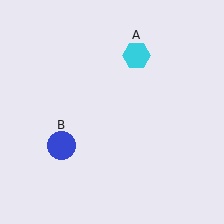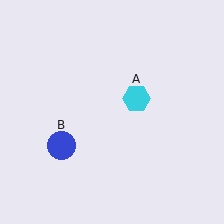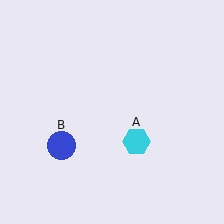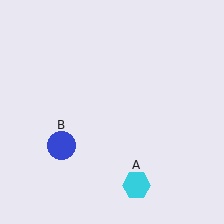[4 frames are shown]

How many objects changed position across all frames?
1 object changed position: cyan hexagon (object A).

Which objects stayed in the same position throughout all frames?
Blue circle (object B) remained stationary.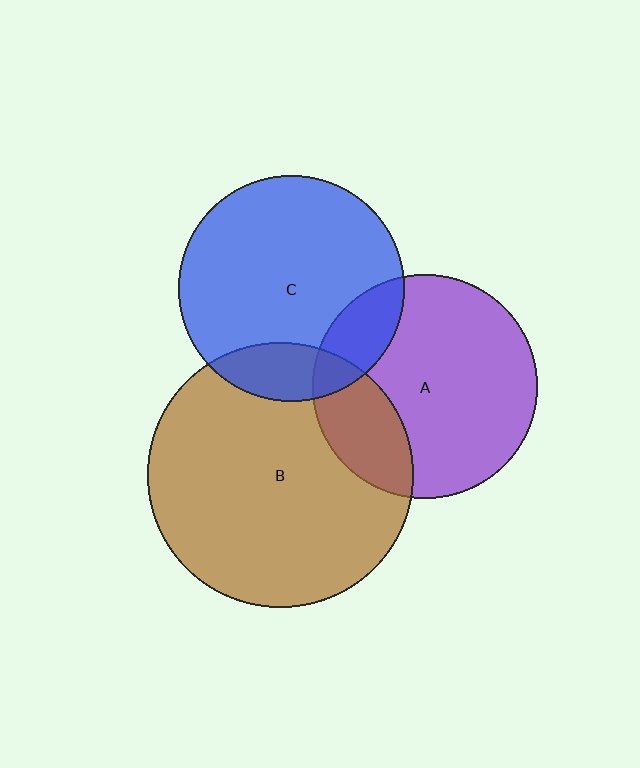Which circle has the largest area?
Circle B (brown).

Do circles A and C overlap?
Yes.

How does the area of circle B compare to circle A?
Approximately 1.4 times.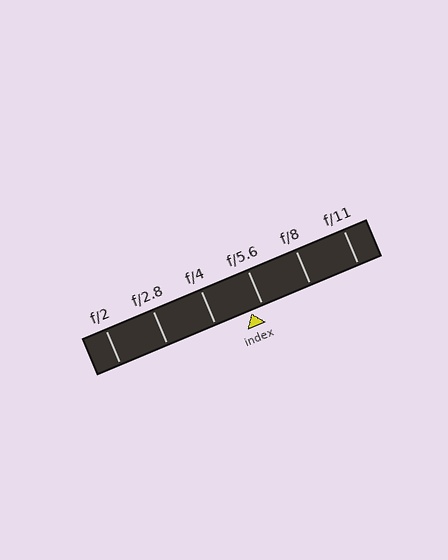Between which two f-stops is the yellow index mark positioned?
The index mark is between f/4 and f/5.6.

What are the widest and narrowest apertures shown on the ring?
The widest aperture shown is f/2 and the narrowest is f/11.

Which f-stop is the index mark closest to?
The index mark is closest to f/5.6.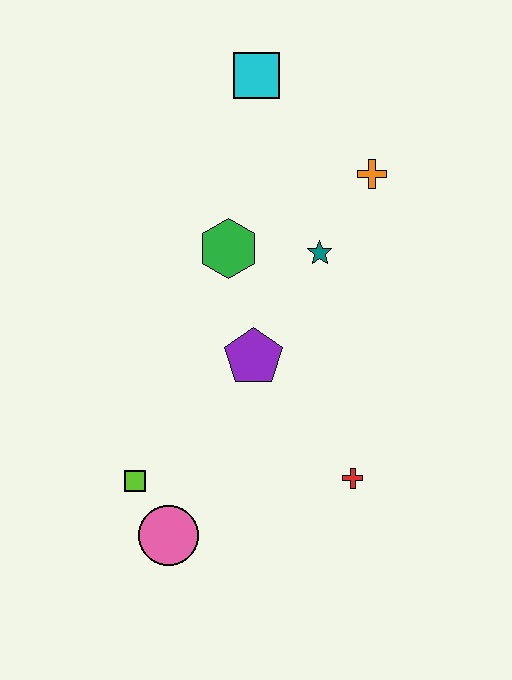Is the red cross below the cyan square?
Yes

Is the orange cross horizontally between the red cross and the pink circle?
No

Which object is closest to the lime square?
The pink circle is closest to the lime square.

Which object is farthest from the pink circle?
The cyan square is farthest from the pink circle.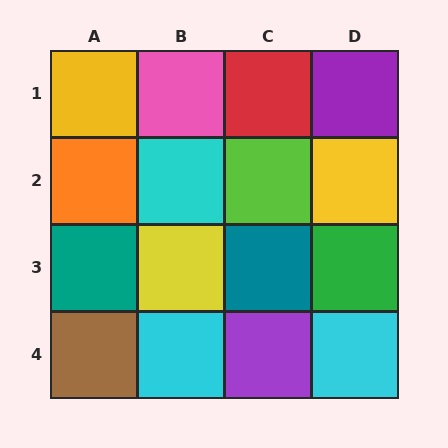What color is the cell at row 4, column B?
Cyan.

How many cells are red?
1 cell is red.